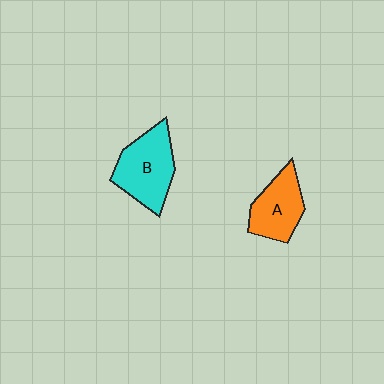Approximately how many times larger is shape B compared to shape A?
Approximately 1.3 times.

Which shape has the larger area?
Shape B (cyan).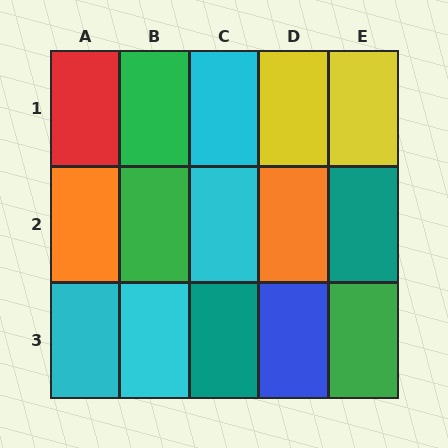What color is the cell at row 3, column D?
Blue.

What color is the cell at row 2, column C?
Cyan.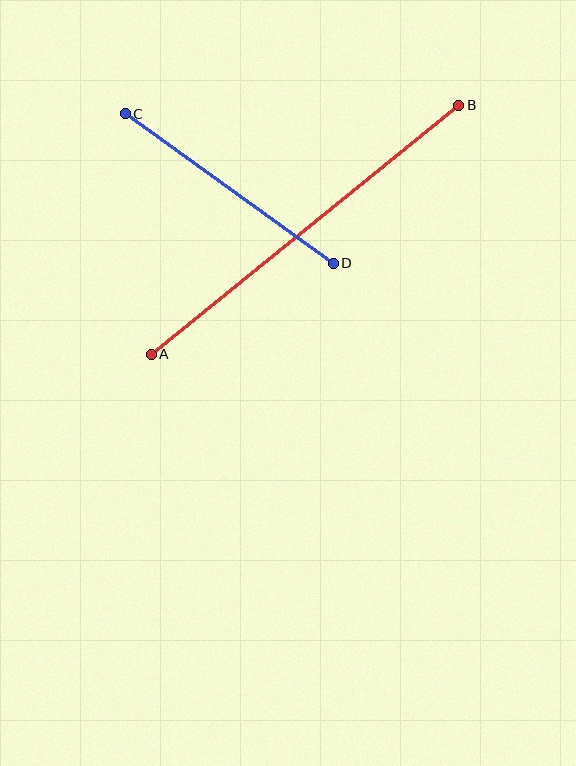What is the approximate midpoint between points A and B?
The midpoint is at approximately (305, 230) pixels.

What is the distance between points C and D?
The distance is approximately 256 pixels.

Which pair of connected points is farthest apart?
Points A and B are farthest apart.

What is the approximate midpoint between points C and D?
The midpoint is at approximately (229, 189) pixels.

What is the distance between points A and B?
The distance is approximately 396 pixels.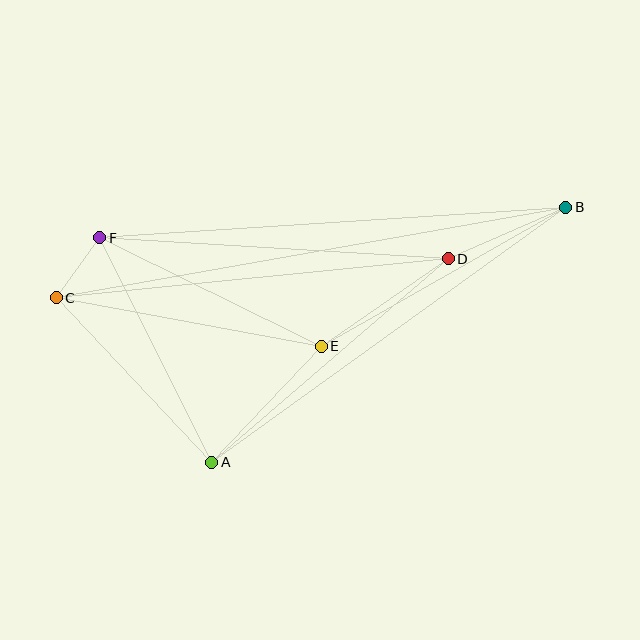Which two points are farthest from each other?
Points B and C are farthest from each other.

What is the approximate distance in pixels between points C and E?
The distance between C and E is approximately 269 pixels.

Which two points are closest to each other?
Points C and F are closest to each other.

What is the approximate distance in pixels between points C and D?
The distance between C and D is approximately 394 pixels.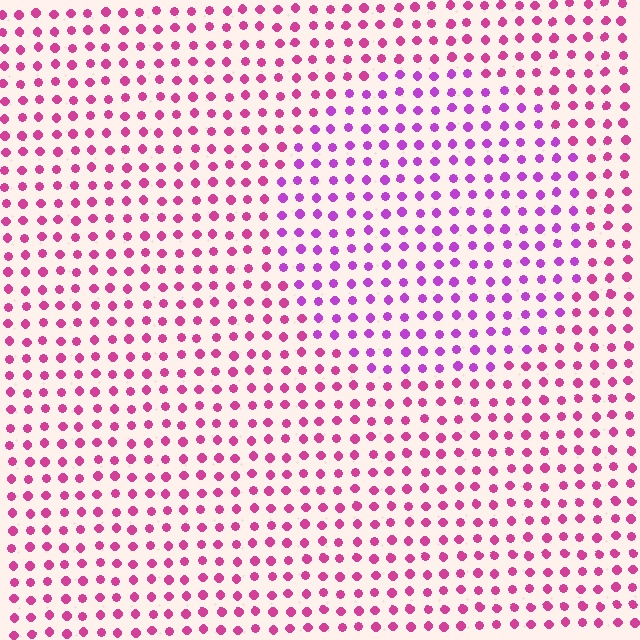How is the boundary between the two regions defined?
The boundary is defined purely by a slight shift in hue (about 32 degrees). Spacing, size, and orientation are identical on both sides.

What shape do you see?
I see a circle.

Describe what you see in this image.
The image is filled with small magenta elements in a uniform arrangement. A circle-shaped region is visible where the elements are tinted to a slightly different hue, forming a subtle color boundary.